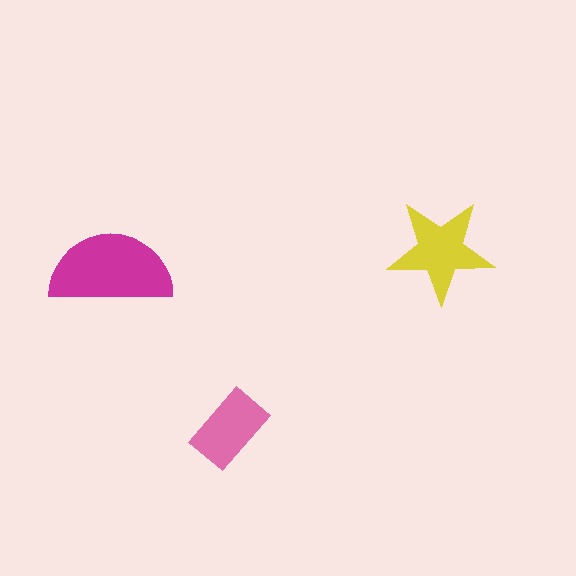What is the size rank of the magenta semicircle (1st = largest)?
1st.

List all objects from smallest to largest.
The pink rectangle, the yellow star, the magenta semicircle.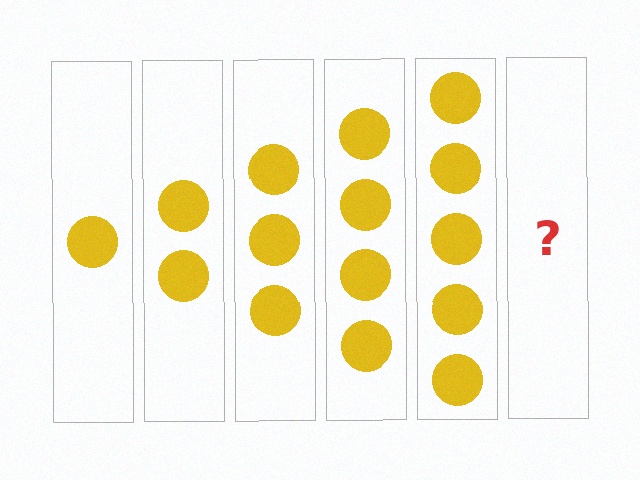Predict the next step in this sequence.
The next step is 6 circles.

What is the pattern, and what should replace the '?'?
The pattern is that each step adds one more circle. The '?' should be 6 circles.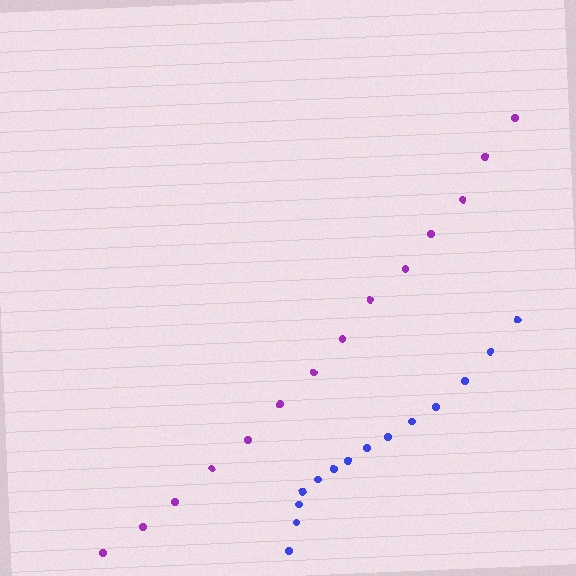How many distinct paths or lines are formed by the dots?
There are 2 distinct paths.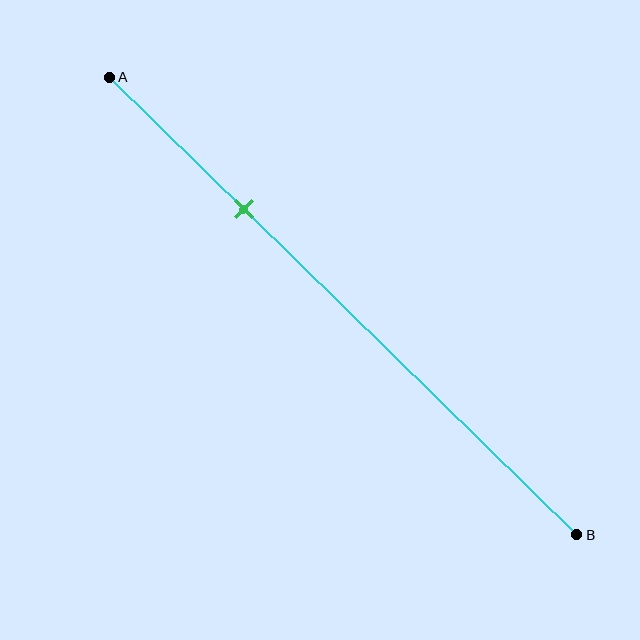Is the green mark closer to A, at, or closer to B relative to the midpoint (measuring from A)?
The green mark is closer to point A than the midpoint of segment AB.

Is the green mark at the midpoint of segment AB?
No, the mark is at about 30% from A, not at the 50% midpoint.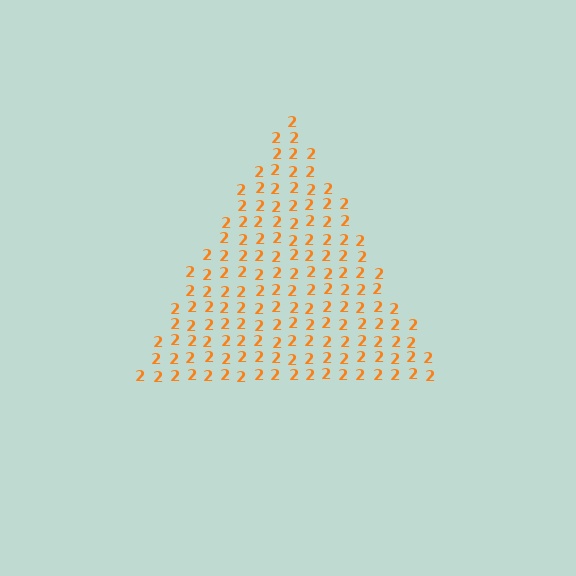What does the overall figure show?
The overall figure shows a triangle.